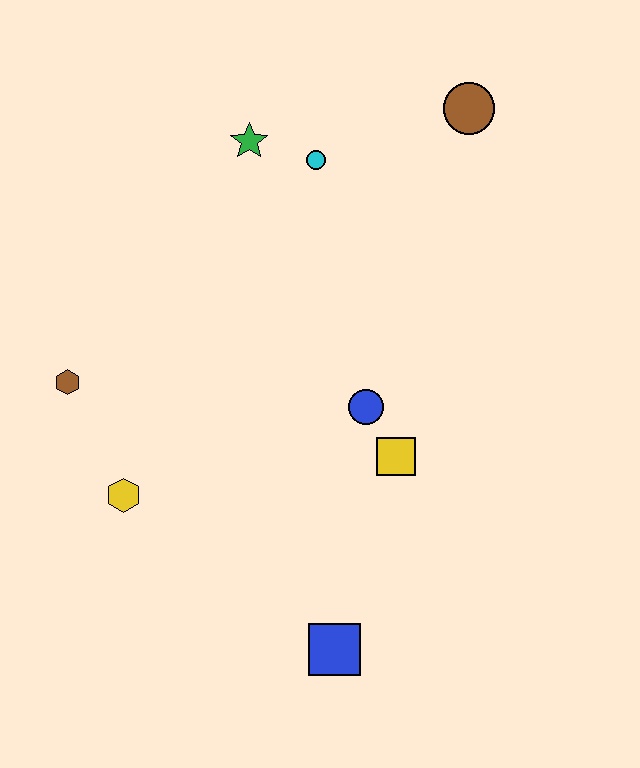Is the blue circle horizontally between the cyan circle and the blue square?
No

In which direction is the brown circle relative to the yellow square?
The brown circle is above the yellow square.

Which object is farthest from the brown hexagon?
The brown circle is farthest from the brown hexagon.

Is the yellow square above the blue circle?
No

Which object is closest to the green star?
The cyan circle is closest to the green star.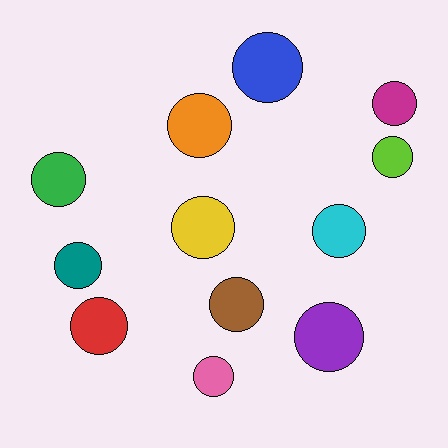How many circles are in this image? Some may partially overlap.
There are 12 circles.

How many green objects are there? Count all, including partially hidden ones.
There is 1 green object.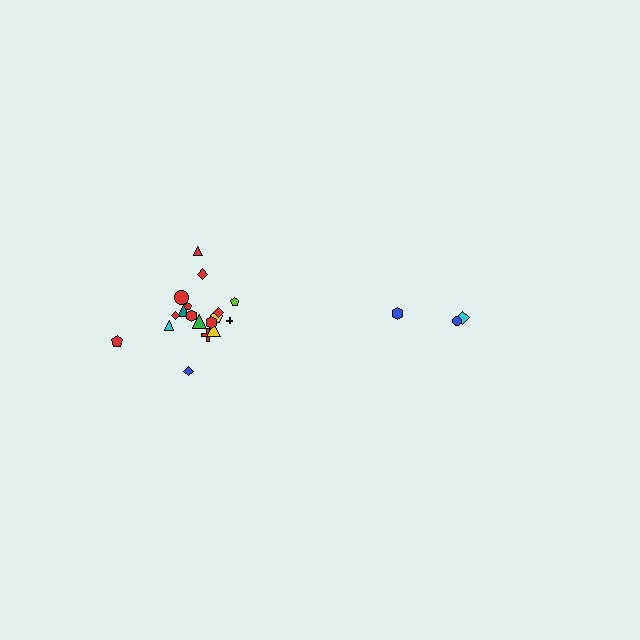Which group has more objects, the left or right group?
The left group.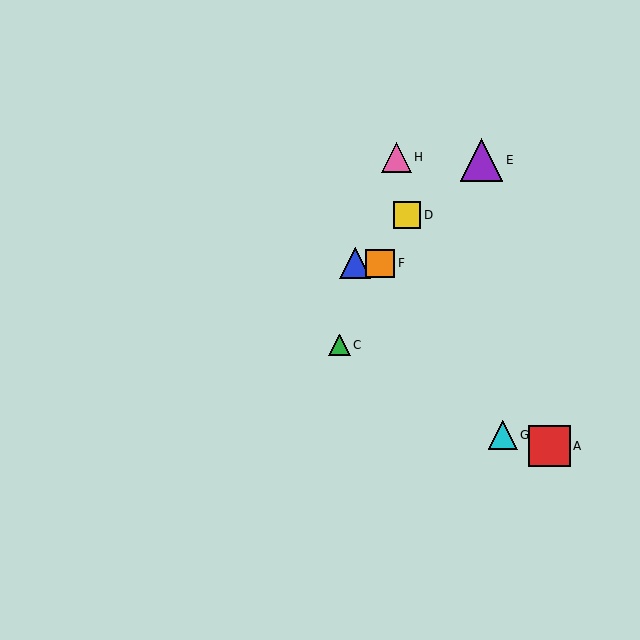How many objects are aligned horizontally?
2 objects (B, F) are aligned horizontally.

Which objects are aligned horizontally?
Objects B, F are aligned horizontally.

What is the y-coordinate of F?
Object F is at y≈263.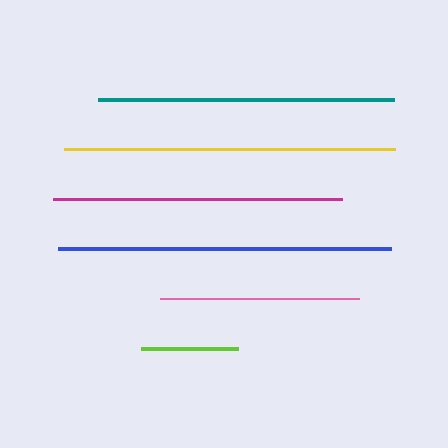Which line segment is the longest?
The blue line is the longest at approximately 333 pixels.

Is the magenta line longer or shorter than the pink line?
The magenta line is longer than the pink line.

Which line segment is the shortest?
The lime line is the shortest at approximately 97 pixels.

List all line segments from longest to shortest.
From longest to shortest: blue, yellow, teal, magenta, pink, lime.